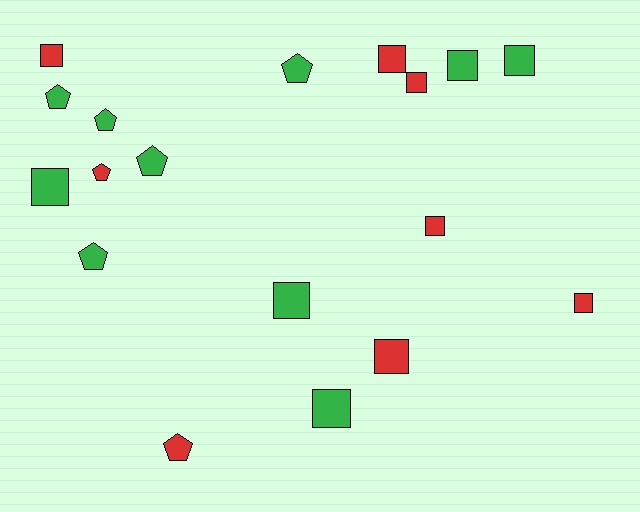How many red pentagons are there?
There are 2 red pentagons.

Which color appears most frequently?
Green, with 10 objects.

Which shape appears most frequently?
Square, with 11 objects.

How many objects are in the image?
There are 18 objects.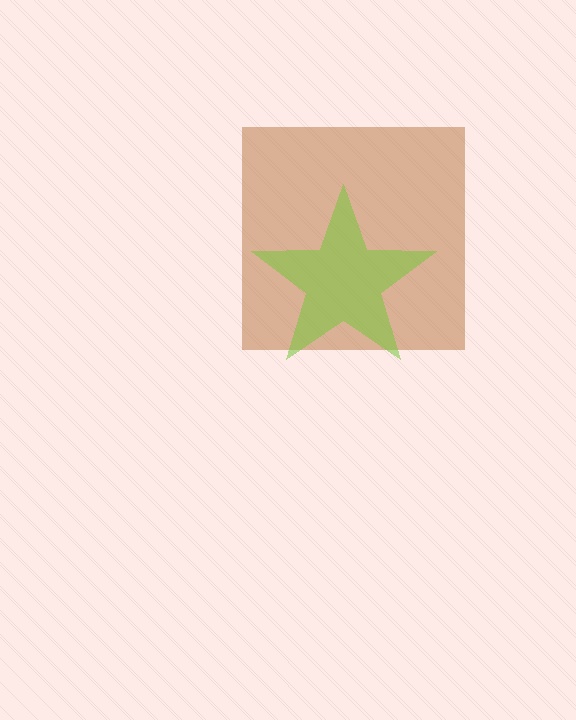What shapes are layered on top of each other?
The layered shapes are: a brown square, a lime star.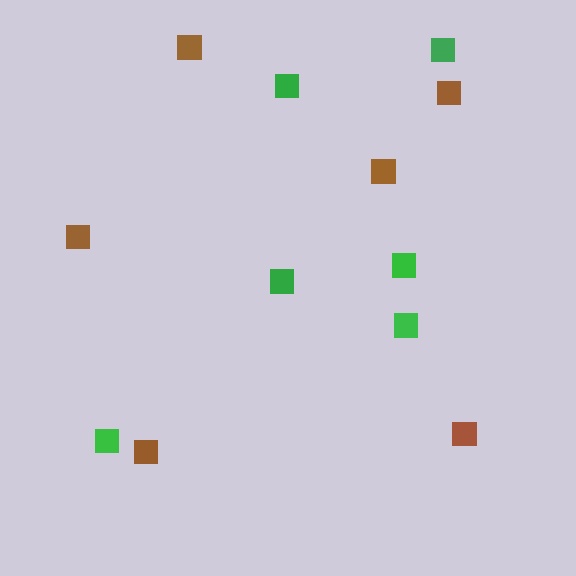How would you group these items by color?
There are 2 groups: one group of brown squares (6) and one group of green squares (6).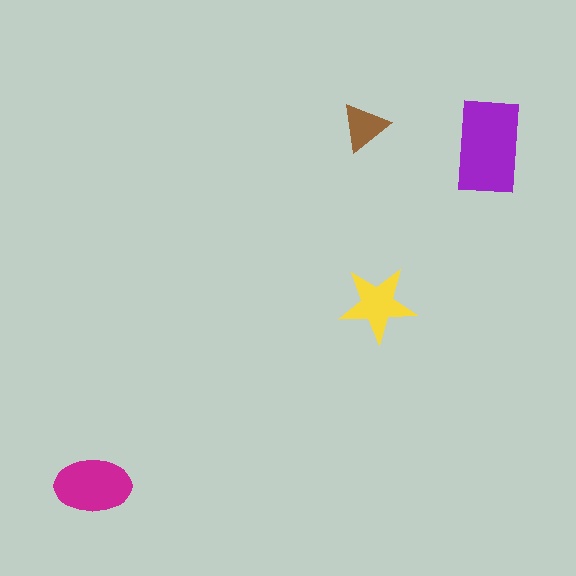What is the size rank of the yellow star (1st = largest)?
3rd.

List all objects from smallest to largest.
The brown triangle, the yellow star, the magenta ellipse, the purple rectangle.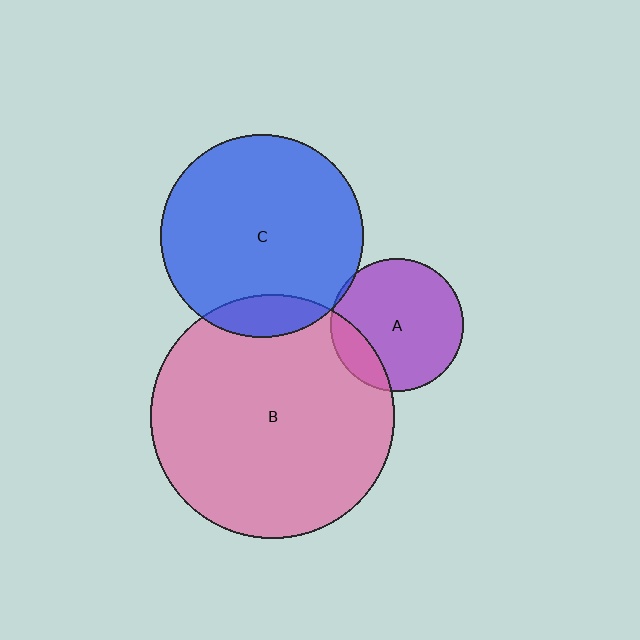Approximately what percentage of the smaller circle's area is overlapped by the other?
Approximately 10%.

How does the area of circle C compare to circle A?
Approximately 2.3 times.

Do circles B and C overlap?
Yes.